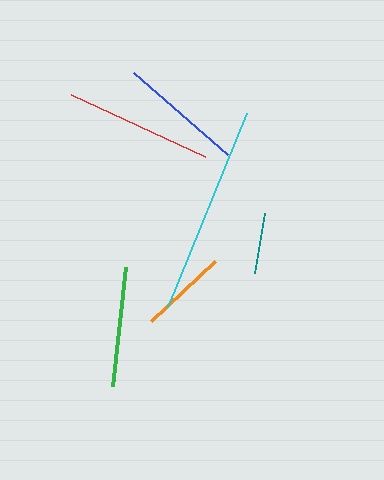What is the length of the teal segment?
The teal segment is approximately 62 pixels long.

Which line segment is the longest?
The cyan line is the longest at approximately 209 pixels.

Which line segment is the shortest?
The teal line is the shortest at approximately 62 pixels.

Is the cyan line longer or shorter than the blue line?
The cyan line is longer than the blue line.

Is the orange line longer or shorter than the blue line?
The blue line is longer than the orange line.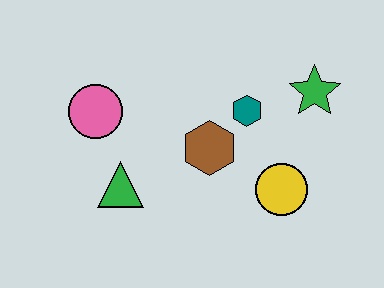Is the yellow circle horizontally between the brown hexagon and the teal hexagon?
No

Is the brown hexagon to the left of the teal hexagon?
Yes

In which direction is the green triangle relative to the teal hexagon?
The green triangle is to the left of the teal hexagon.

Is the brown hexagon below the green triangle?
No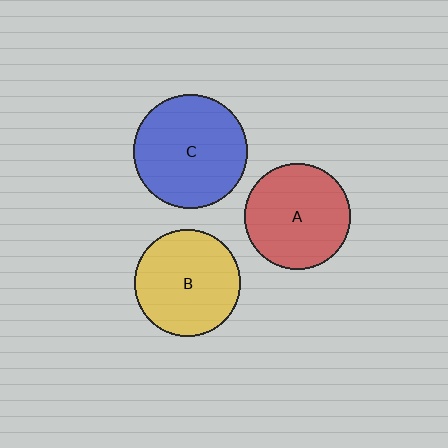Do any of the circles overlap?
No, none of the circles overlap.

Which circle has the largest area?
Circle C (blue).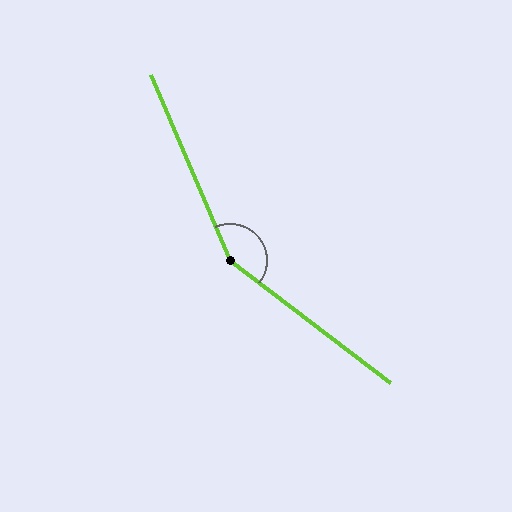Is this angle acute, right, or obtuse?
It is obtuse.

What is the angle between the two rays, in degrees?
Approximately 150 degrees.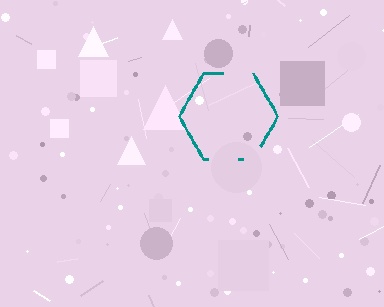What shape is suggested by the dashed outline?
The dashed outline suggests a hexagon.